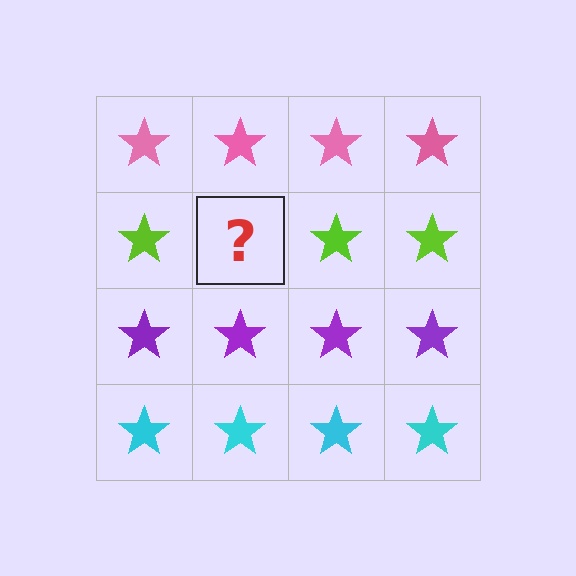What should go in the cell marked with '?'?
The missing cell should contain a lime star.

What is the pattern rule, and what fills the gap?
The rule is that each row has a consistent color. The gap should be filled with a lime star.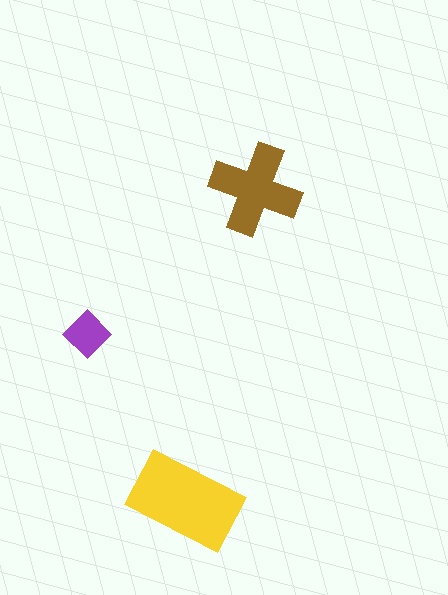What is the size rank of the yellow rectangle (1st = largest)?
1st.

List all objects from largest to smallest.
The yellow rectangle, the brown cross, the purple diamond.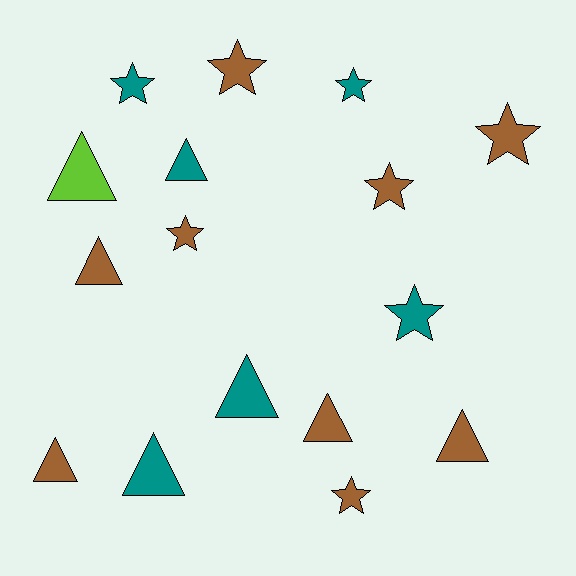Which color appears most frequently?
Brown, with 9 objects.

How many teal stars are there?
There are 3 teal stars.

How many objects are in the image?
There are 16 objects.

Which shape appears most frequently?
Triangle, with 8 objects.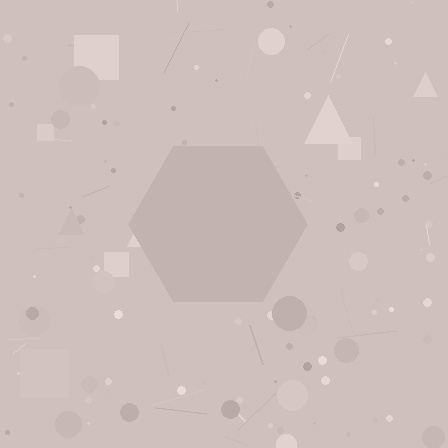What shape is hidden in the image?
A hexagon is hidden in the image.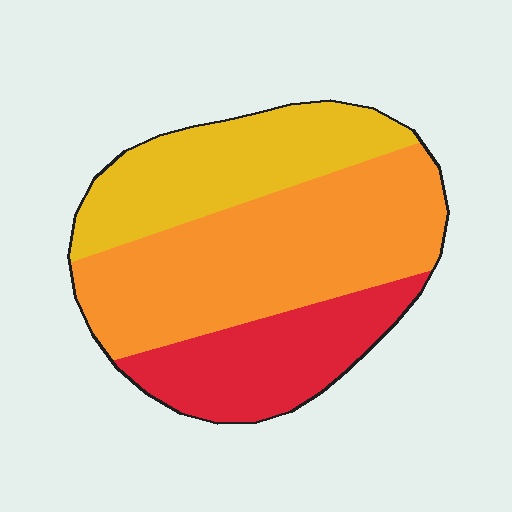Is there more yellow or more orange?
Orange.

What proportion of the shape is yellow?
Yellow takes up about one quarter (1/4) of the shape.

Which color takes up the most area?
Orange, at roughly 45%.